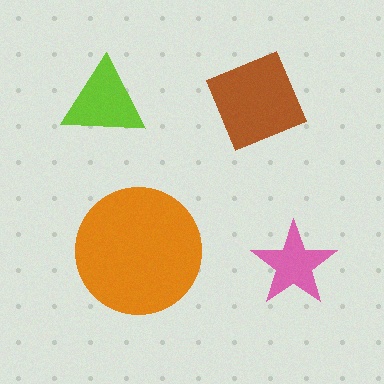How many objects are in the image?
There are 4 objects in the image.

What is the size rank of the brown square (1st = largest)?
2nd.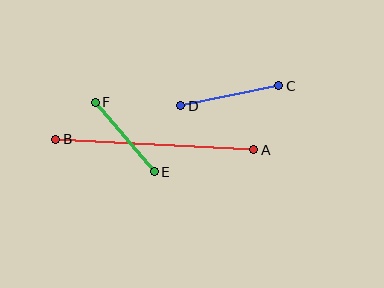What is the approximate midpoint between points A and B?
The midpoint is at approximately (155, 145) pixels.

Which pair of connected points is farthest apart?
Points A and B are farthest apart.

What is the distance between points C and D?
The distance is approximately 100 pixels.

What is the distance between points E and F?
The distance is approximately 91 pixels.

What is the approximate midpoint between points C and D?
The midpoint is at approximately (230, 96) pixels.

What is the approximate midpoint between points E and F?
The midpoint is at approximately (125, 137) pixels.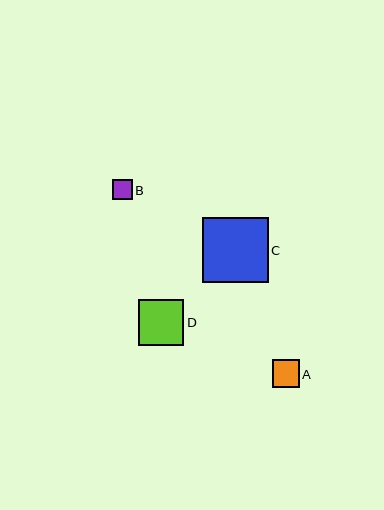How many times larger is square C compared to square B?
Square C is approximately 3.3 times the size of square B.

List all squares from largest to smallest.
From largest to smallest: C, D, A, B.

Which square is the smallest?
Square B is the smallest with a size of approximately 20 pixels.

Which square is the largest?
Square C is the largest with a size of approximately 66 pixels.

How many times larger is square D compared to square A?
Square D is approximately 1.7 times the size of square A.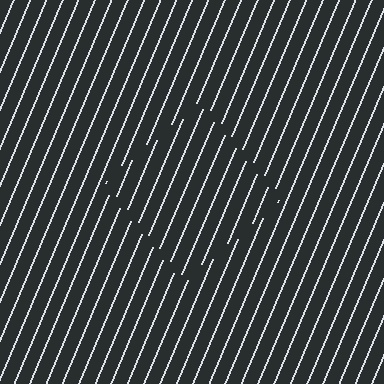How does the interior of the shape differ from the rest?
The interior of the shape contains the same grating, shifted by half a period — the contour is defined by the phase discontinuity where line-ends from the inner and outer gratings abut.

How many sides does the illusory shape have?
4 sides — the line-ends trace a square.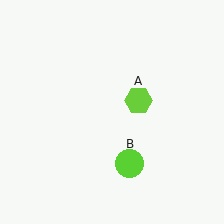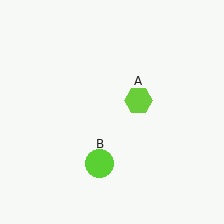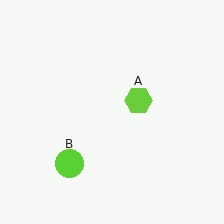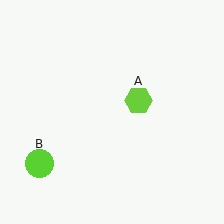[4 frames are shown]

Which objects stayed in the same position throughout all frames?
Lime hexagon (object A) remained stationary.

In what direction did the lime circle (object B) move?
The lime circle (object B) moved left.